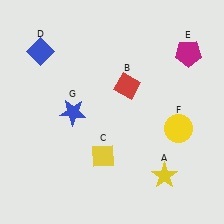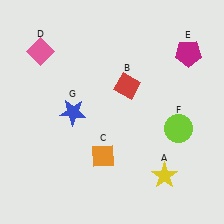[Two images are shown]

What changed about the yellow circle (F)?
In Image 1, F is yellow. In Image 2, it changed to lime.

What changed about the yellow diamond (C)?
In Image 1, C is yellow. In Image 2, it changed to orange.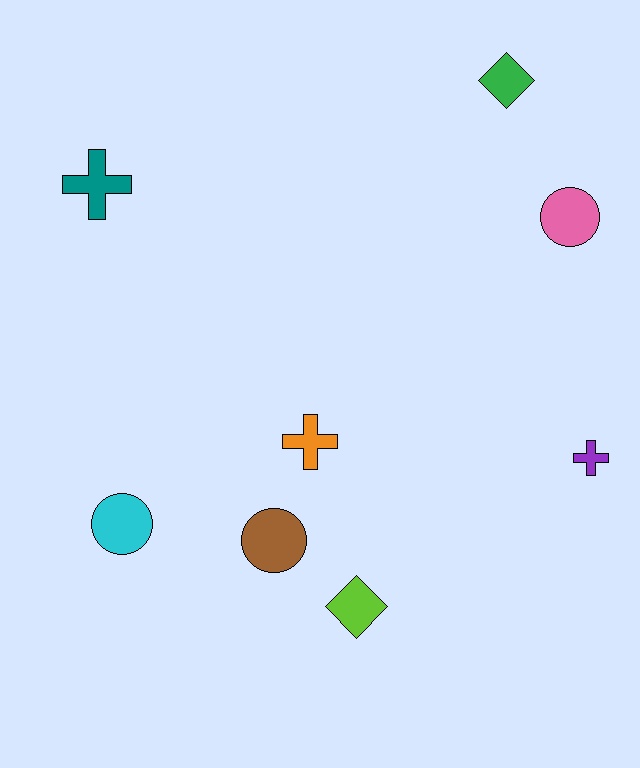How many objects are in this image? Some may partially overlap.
There are 8 objects.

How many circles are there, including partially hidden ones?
There are 3 circles.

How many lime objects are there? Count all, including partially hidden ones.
There is 1 lime object.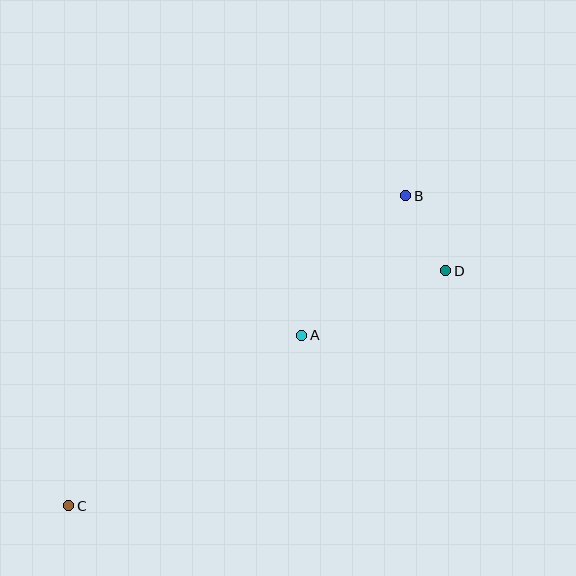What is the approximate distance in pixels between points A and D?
The distance between A and D is approximately 158 pixels.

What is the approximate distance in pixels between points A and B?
The distance between A and B is approximately 174 pixels.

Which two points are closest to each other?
Points B and D are closest to each other.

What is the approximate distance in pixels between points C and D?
The distance between C and D is approximately 444 pixels.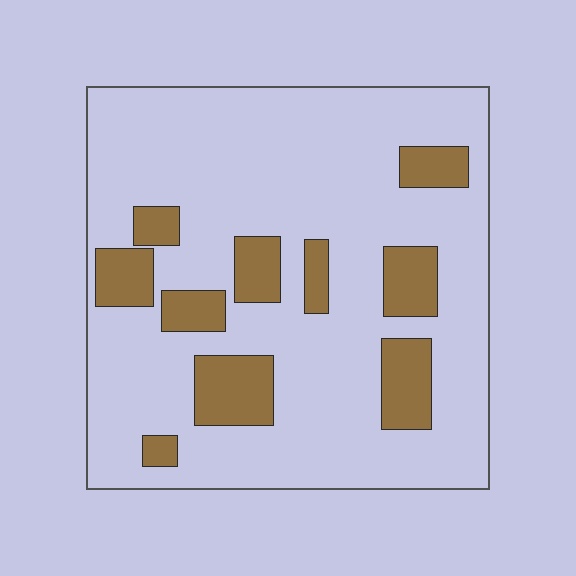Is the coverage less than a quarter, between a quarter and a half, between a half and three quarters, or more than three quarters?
Less than a quarter.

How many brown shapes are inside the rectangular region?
10.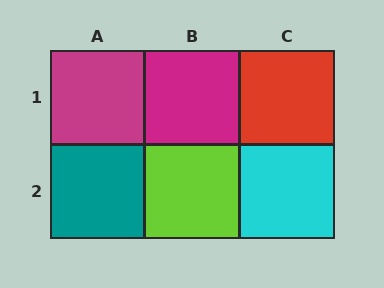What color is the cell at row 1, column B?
Magenta.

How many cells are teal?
1 cell is teal.